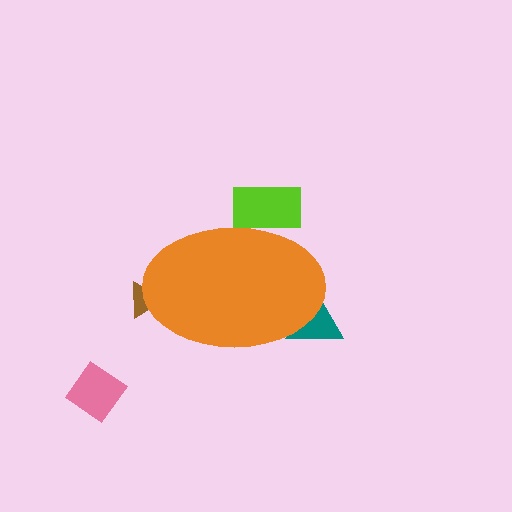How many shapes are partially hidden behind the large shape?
3 shapes are partially hidden.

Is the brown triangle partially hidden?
Yes, the brown triangle is partially hidden behind the orange ellipse.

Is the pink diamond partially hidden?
No, the pink diamond is fully visible.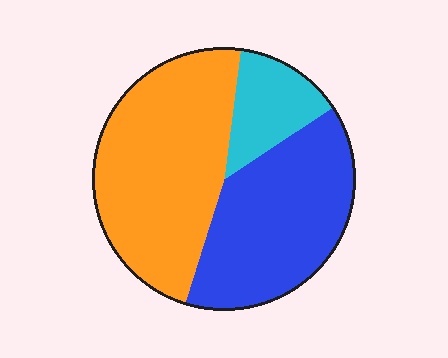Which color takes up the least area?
Cyan, at roughly 15%.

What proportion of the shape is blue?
Blue covers 39% of the shape.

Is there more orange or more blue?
Orange.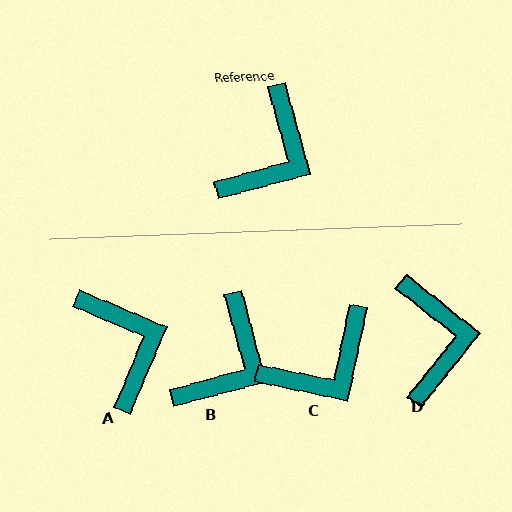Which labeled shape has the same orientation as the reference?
B.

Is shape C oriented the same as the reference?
No, it is off by about 27 degrees.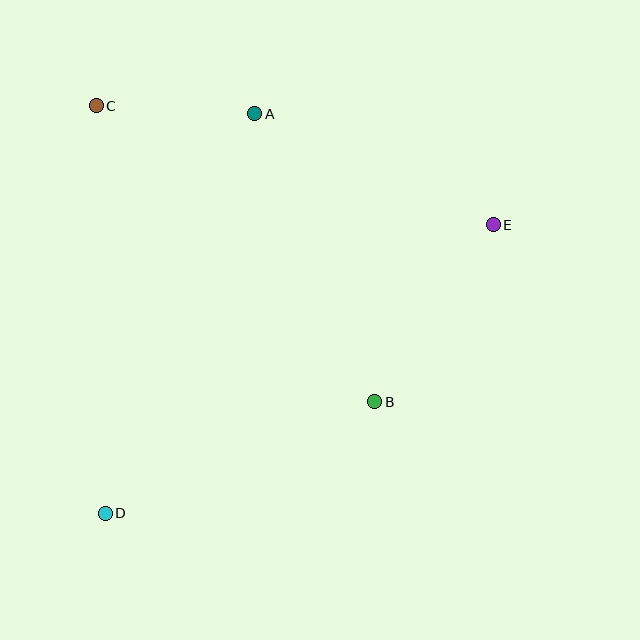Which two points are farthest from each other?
Points D and E are farthest from each other.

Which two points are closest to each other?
Points A and C are closest to each other.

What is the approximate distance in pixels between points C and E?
The distance between C and E is approximately 415 pixels.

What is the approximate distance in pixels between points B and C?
The distance between B and C is approximately 406 pixels.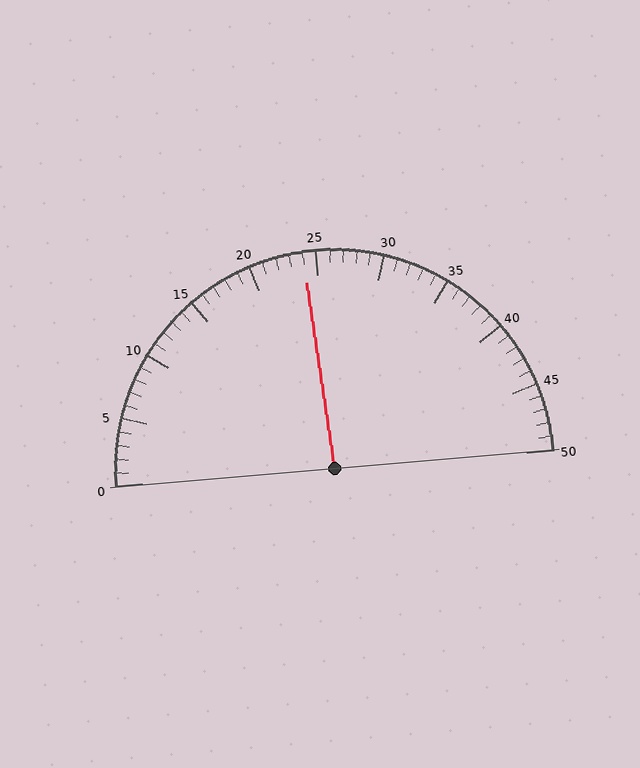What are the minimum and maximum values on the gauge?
The gauge ranges from 0 to 50.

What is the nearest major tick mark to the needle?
The nearest major tick mark is 25.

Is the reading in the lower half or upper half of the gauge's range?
The reading is in the lower half of the range (0 to 50).